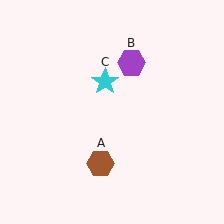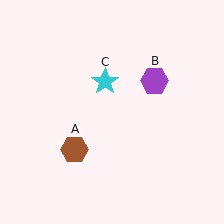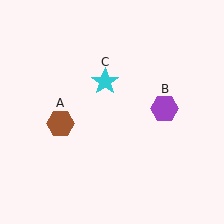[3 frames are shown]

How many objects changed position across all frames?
2 objects changed position: brown hexagon (object A), purple hexagon (object B).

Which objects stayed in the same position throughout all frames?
Cyan star (object C) remained stationary.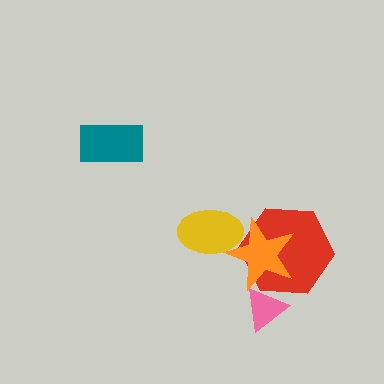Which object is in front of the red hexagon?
The orange star is in front of the red hexagon.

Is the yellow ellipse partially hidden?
Yes, it is partially covered by another shape.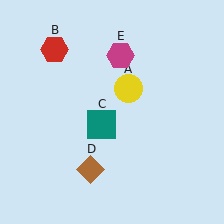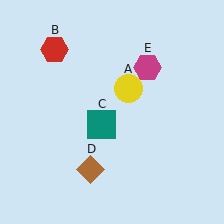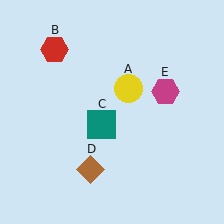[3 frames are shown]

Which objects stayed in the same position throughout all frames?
Yellow circle (object A) and red hexagon (object B) and teal square (object C) and brown diamond (object D) remained stationary.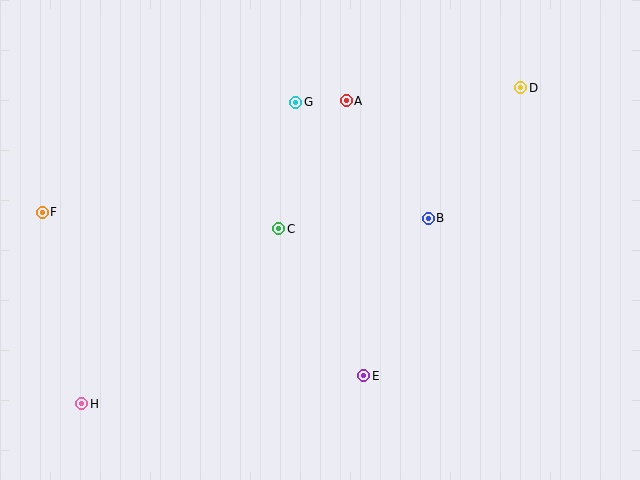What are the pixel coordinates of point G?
Point G is at (296, 102).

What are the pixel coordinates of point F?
Point F is at (42, 212).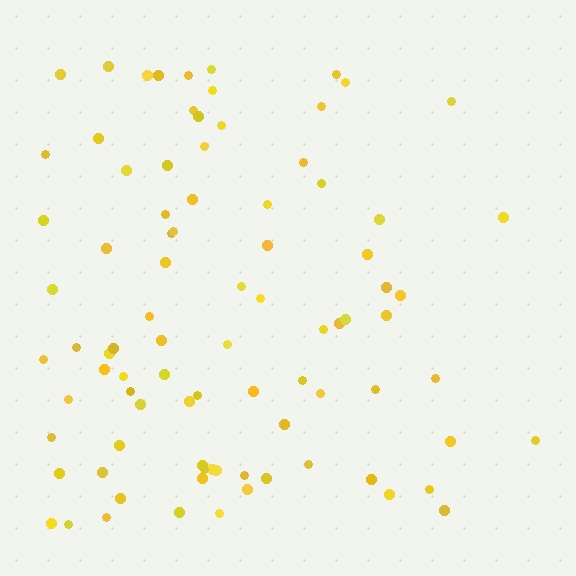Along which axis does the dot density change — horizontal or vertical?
Horizontal.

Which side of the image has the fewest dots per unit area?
The right.